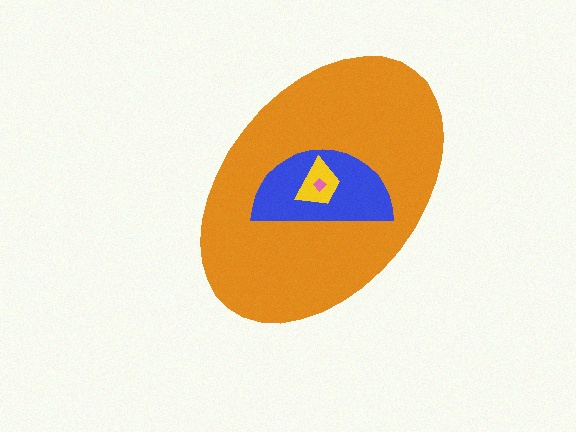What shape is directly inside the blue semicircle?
The yellow trapezoid.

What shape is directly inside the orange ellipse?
The blue semicircle.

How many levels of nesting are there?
4.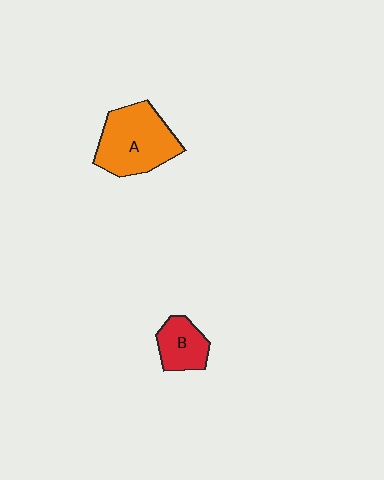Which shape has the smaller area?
Shape B (red).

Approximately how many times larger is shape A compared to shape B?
Approximately 2.0 times.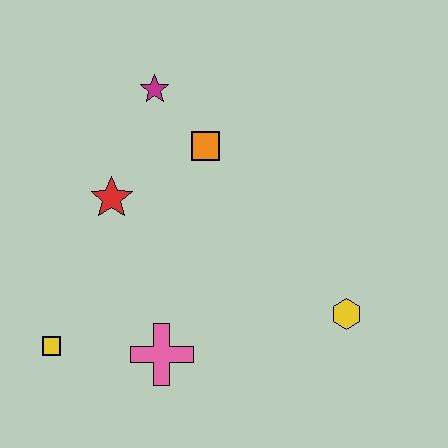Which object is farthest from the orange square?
The yellow square is farthest from the orange square.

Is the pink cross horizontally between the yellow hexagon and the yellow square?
Yes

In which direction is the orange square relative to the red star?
The orange square is to the right of the red star.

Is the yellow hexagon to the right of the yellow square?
Yes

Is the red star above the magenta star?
No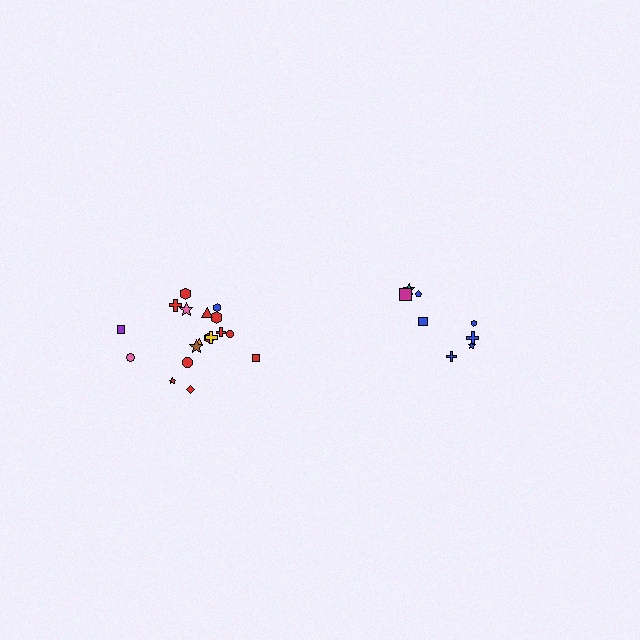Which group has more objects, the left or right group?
The left group.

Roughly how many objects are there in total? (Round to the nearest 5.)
Roughly 25 objects in total.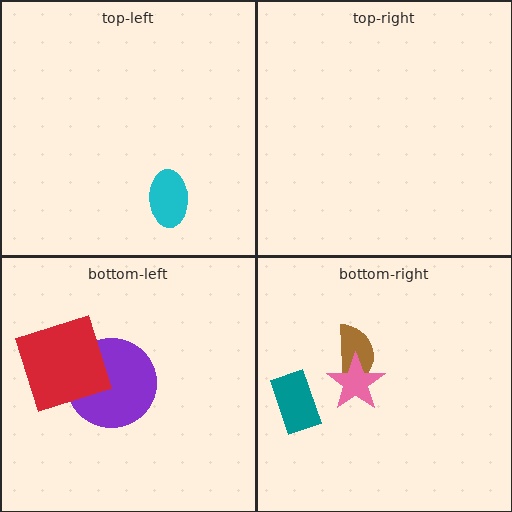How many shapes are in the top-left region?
1.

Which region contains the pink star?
The bottom-right region.